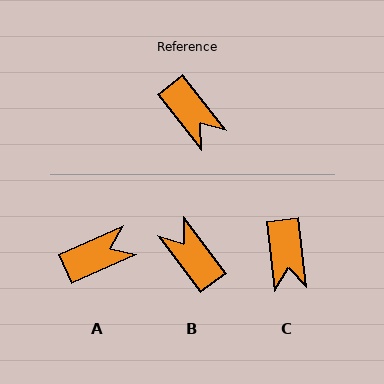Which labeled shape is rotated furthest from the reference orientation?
B, about 179 degrees away.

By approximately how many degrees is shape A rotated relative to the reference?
Approximately 77 degrees counter-clockwise.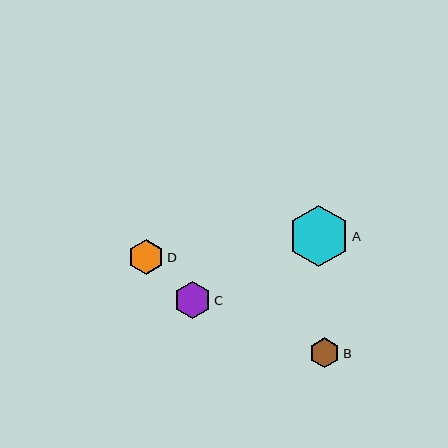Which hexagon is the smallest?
Hexagon B is the smallest with a size of approximately 30 pixels.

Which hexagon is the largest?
Hexagon A is the largest with a size of approximately 61 pixels.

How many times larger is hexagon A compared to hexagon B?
Hexagon A is approximately 2.0 times the size of hexagon B.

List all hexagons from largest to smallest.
From largest to smallest: A, C, D, B.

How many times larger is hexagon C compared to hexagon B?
Hexagon C is approximately 1.2 times the size of hexagon B.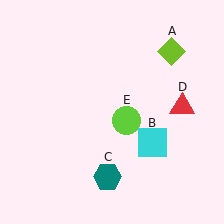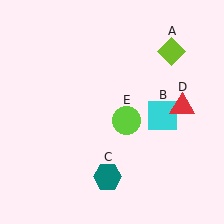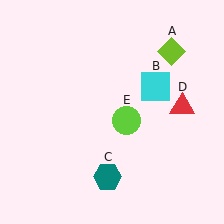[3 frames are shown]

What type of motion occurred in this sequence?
The cyan square (object B) rotated counterclockwise around the center of the scene.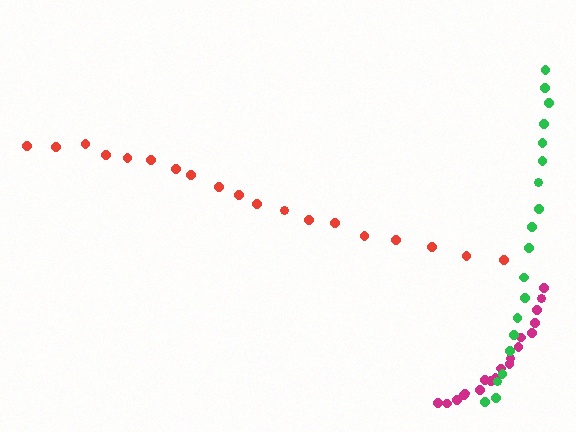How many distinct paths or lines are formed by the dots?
There are 3 distinct paths.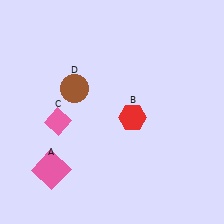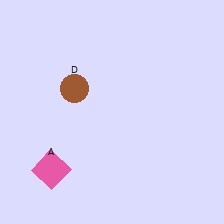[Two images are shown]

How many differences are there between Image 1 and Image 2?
There are 2 differences between the two images.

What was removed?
The pink diamond (C), the red hexagon (B) were removed in Image 2.